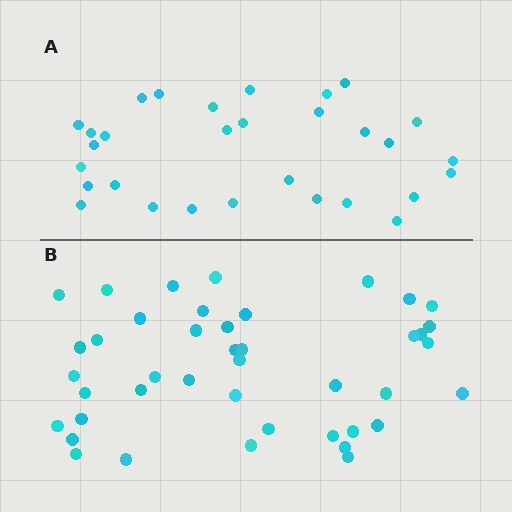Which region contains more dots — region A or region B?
Region B (the bottom region) has more dots.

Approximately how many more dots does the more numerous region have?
Region B has roughly 12 or so more dots than region A.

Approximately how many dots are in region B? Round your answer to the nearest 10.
About 40 dots. (The exact count is 42, which rounds to 40.)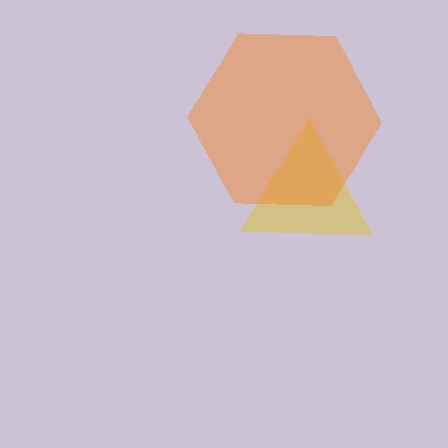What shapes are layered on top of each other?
The layered shapes are: a yellow triangle, an orange hexagon.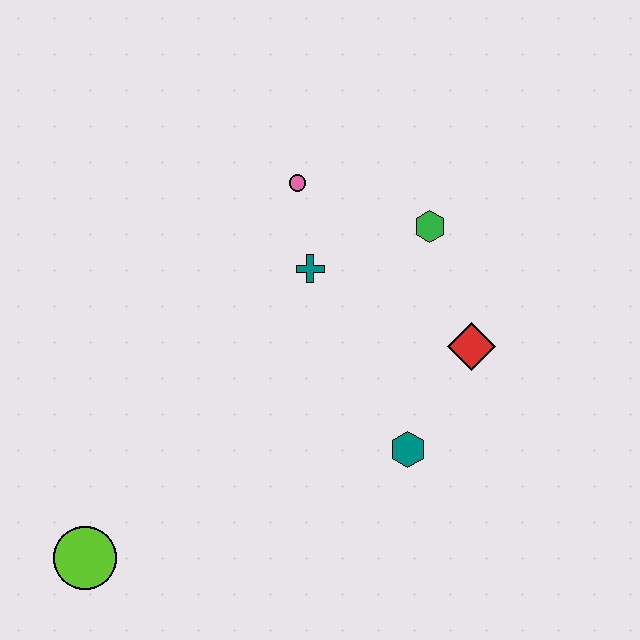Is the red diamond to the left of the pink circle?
No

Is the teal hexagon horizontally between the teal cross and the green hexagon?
Yes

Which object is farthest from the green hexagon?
The lime circle is farthest from the green hexagon.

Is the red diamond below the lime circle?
No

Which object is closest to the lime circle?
The teal hexagon is closest to the lime circle.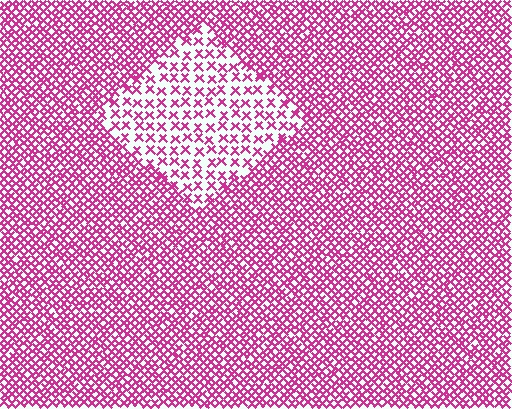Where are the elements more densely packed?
The elements are more densely packed outside the diamond boundary.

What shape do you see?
I see a diamond.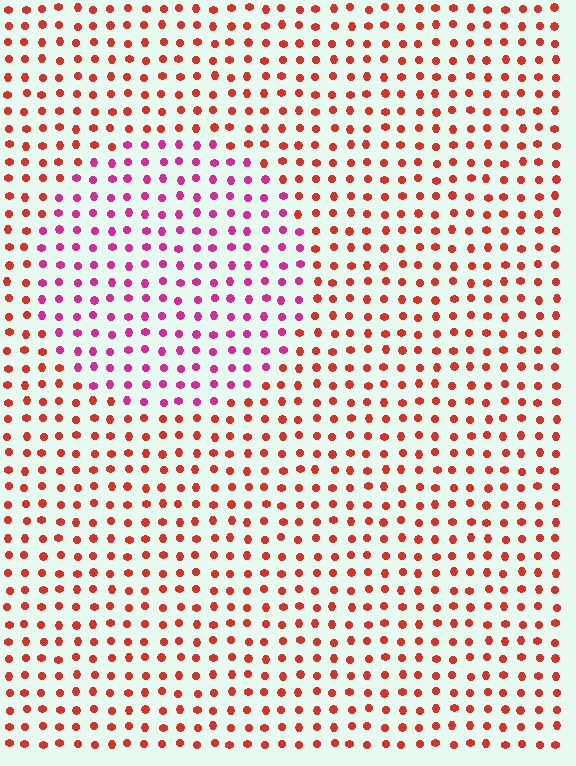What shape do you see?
I see a circle.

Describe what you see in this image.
The image is filled with small red elements in a uniform arrangement. A circle-shaped region is visible where the elements are tinted to a slightly different hue, forming a subtle color boundary.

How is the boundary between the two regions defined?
The boundary is defined purely by a slight shift in hue (about 43 degrees). Spacing, size, and orientation are identical on both sides.